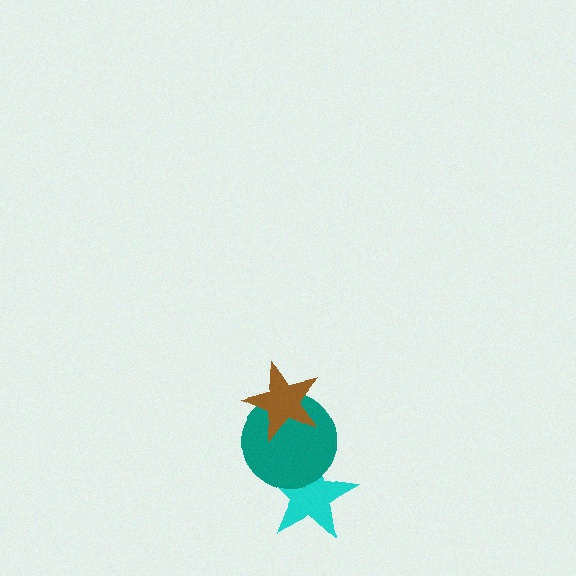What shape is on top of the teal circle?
The brown star is on top of the teal circle.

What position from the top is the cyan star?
The cyan star is 3rd from the top.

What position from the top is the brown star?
The brown star is 1st from the top.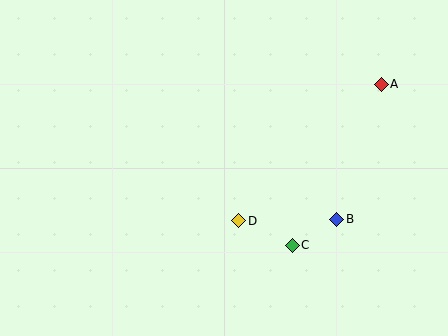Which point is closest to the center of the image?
Point D at (239, 221) is closest to the center.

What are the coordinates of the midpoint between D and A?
The midpoint between D and A is at (310, 152).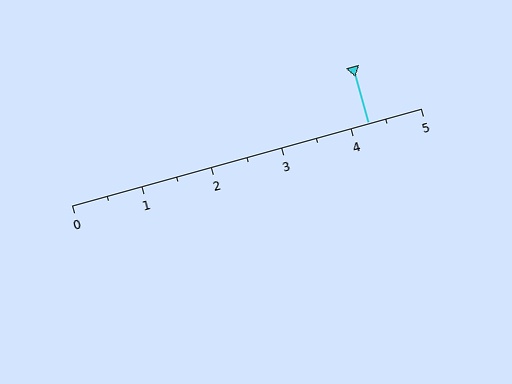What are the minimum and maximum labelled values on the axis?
The axis runs from 0 to 5.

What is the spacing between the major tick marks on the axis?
The major ticks are spaced 1 apart.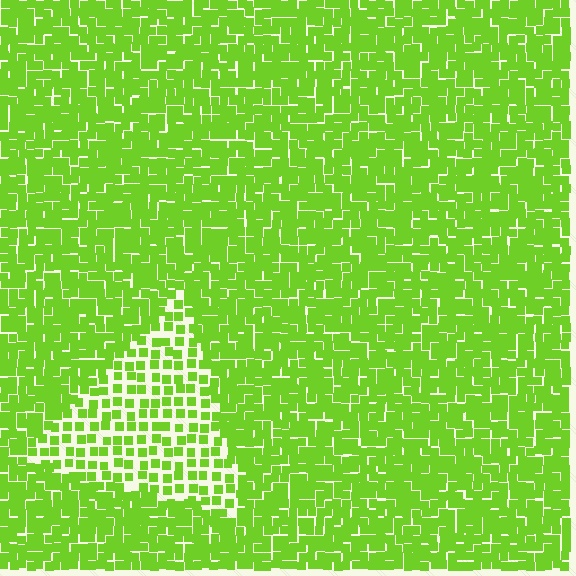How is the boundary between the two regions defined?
The boundary is defined by a change in element density (approximately 2.0x ratio). All elements are the same color, size, and shape.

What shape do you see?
I see a triangle.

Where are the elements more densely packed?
The elements are more densely packed outside the triangle boundary.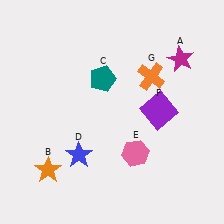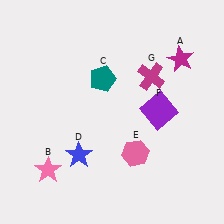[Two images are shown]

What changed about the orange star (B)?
In Image 1, B is orange. In Image 2, it changed to pink.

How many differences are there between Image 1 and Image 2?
There are 2 differences between the two images.